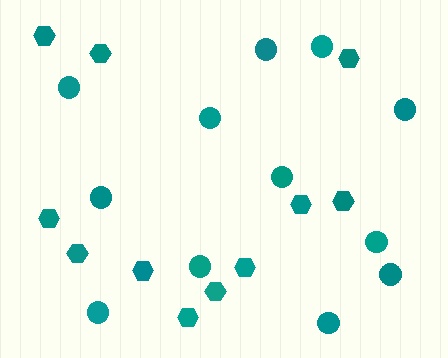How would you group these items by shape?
There are 2 groups: one group of hexagons (11) and one group of circles (12).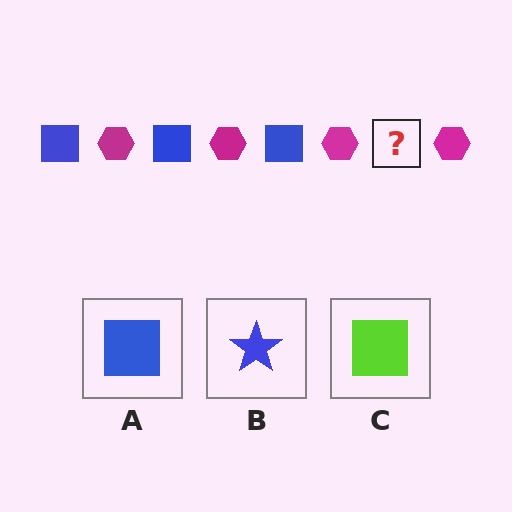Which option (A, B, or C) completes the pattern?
A.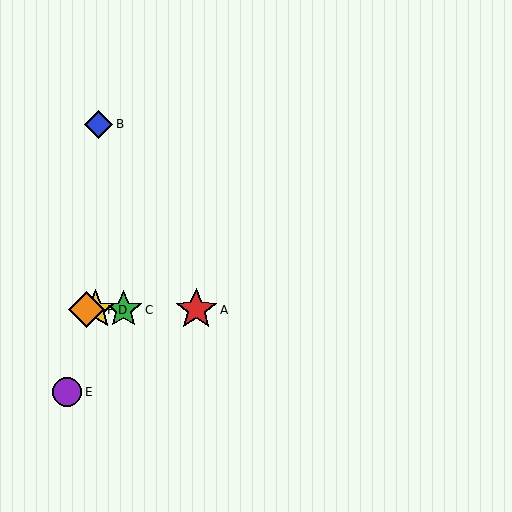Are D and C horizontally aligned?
Yes, both are at y≈310.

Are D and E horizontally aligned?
No, D is at y≈310 and E is at y≈392.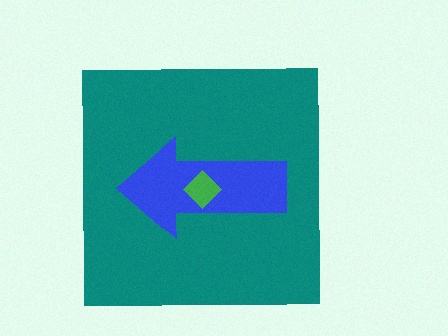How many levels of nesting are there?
3.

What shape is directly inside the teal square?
The blue arrow.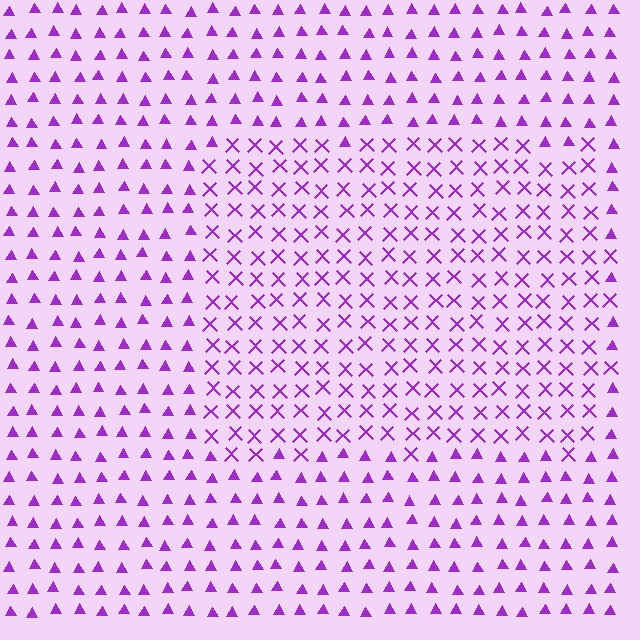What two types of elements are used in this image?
The image uses X marks inside the rectangle region and triangles outside it.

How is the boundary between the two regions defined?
The boundary is defined by a change in element shape: X marks inside vs. triangles outside. All elements share the same color and spacing.